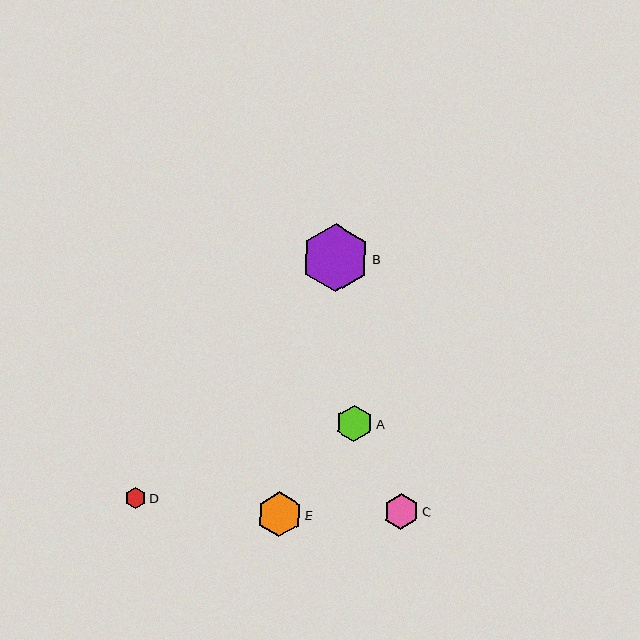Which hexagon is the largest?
Hexagon B is the largest with a size of approximately 68 pixels.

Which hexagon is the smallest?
Hexagon D is the smallest with a size of approximately 21 pixels.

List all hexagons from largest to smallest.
From largest to smallest: B, E, A, C, D.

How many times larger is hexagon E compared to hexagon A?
Hexagon E is approximately 1.2 times the size of hexagon A.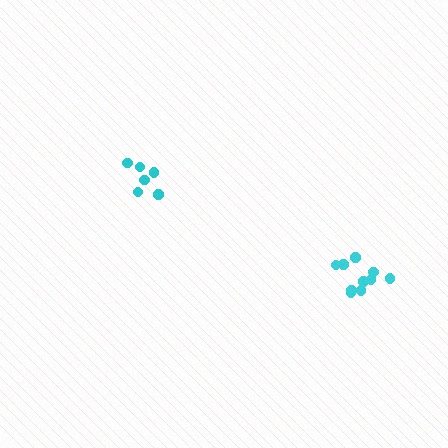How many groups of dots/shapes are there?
There are 2 groups.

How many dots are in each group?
Group 1: 6 dots, Group 2: 11 dots (17 total).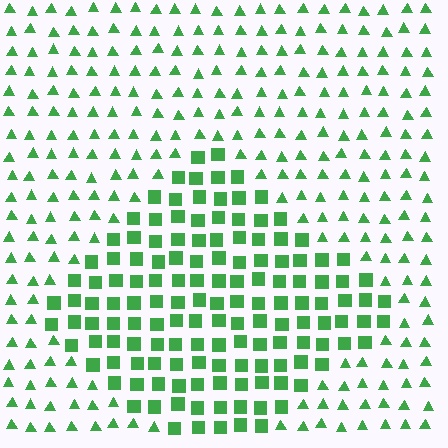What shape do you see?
I see a diamond.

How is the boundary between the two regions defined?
The boundary is defined by a change in element shape: squares inside vs. triangles outside. All elements share the same color and spacing.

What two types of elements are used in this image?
The image uses squares inside the diamond region and triangles outside it.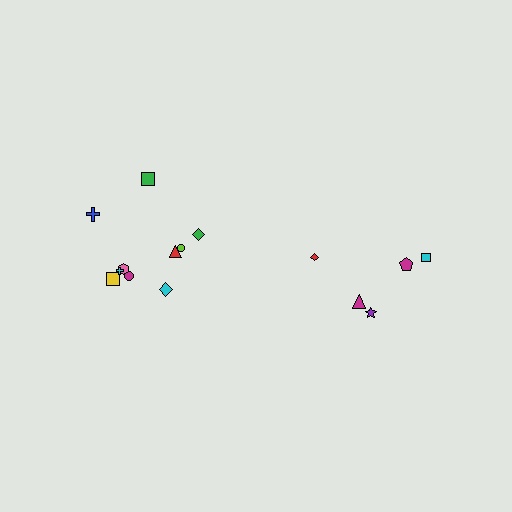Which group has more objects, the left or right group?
The left group.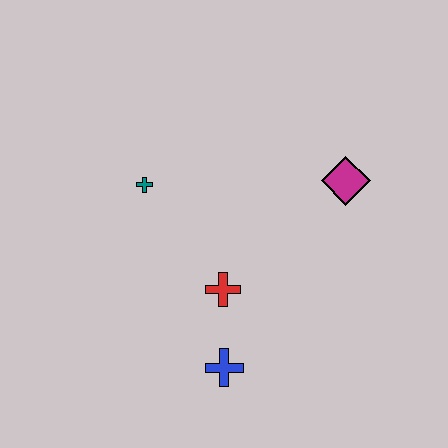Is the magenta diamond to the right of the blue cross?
Yes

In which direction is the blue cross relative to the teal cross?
The blue cross is below the teal cross.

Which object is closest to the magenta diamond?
The red cross is closest to the magenta diamond.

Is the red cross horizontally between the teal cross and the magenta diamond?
Yes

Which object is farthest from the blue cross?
The magenta diamond is farthest from the blue cross.